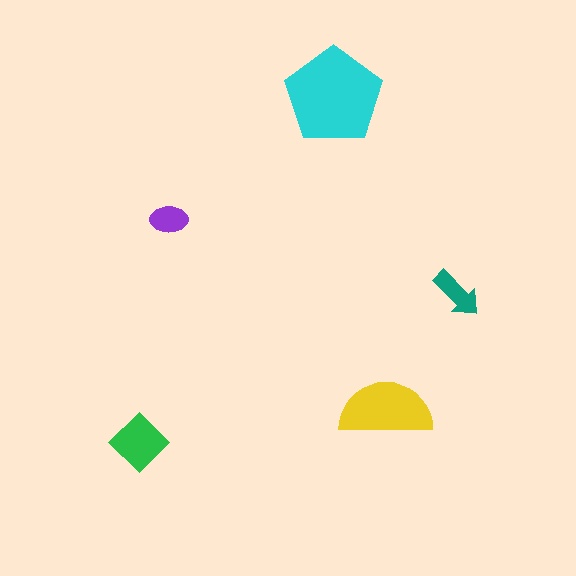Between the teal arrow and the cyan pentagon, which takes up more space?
The cyan pentagon.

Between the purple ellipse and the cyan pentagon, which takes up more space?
The cyan pentagon.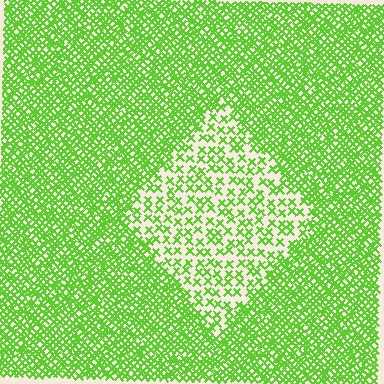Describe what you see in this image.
The image contains small lime elements arranged at two different densities. A diamond-shaped region is visible where the elements are less densely packed than the surrounding area.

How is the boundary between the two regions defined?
The boundary is defined by a change in element density (approximately 2.4x ratio). All elements are the same color, size, and shape.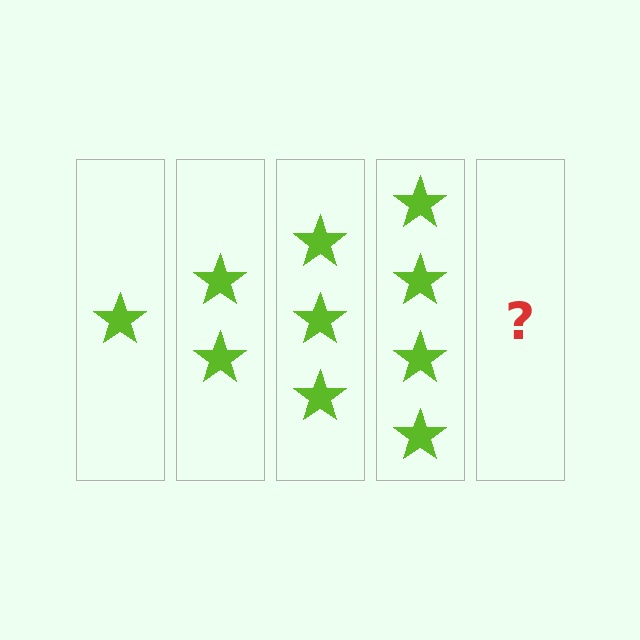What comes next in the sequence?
The next element should be 5 stars.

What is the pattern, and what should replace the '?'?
The pattern is that each step adds one more star. The '?' should be 5 stars.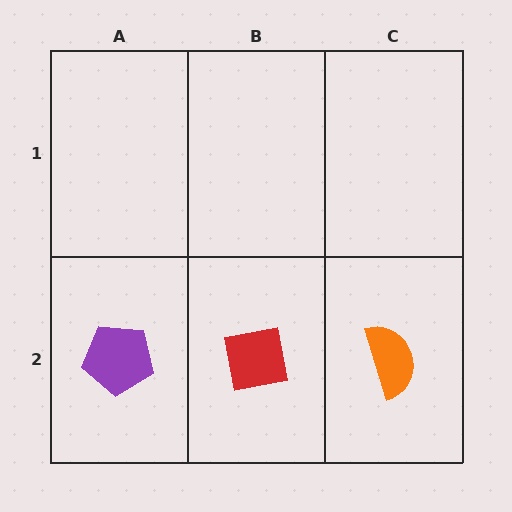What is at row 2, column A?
A purple pentagon.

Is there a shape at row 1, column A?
No, that cell is empty.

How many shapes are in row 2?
3 shapes.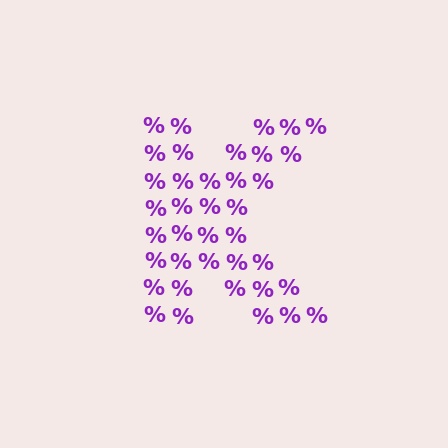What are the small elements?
The small elements are percent signs.